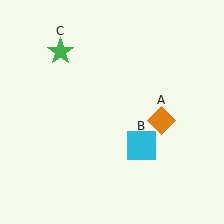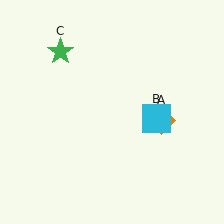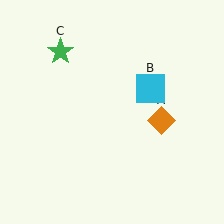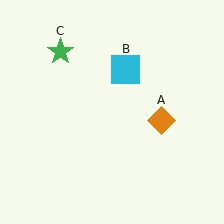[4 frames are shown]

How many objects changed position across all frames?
1 object changed position: cyan square (object B).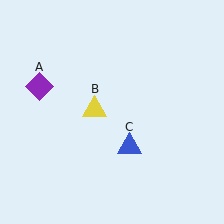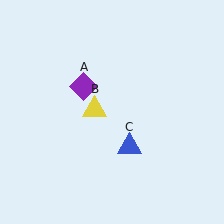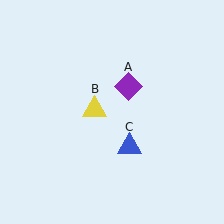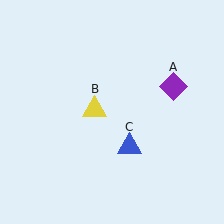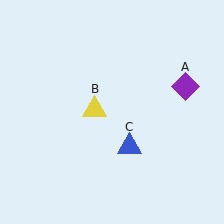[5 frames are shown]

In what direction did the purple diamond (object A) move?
The purple diamond (object A) moved right.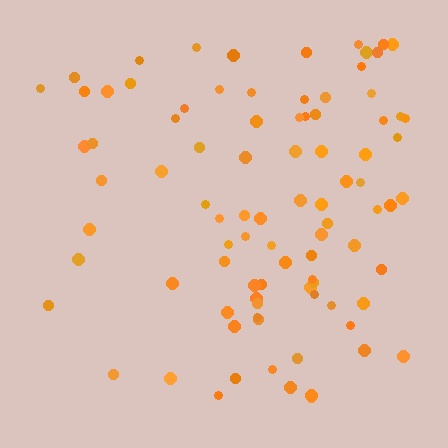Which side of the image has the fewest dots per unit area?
The left.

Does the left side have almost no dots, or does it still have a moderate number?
Still a moderate number, just noticeably fewer than the right.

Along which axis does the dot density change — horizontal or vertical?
Horizontal.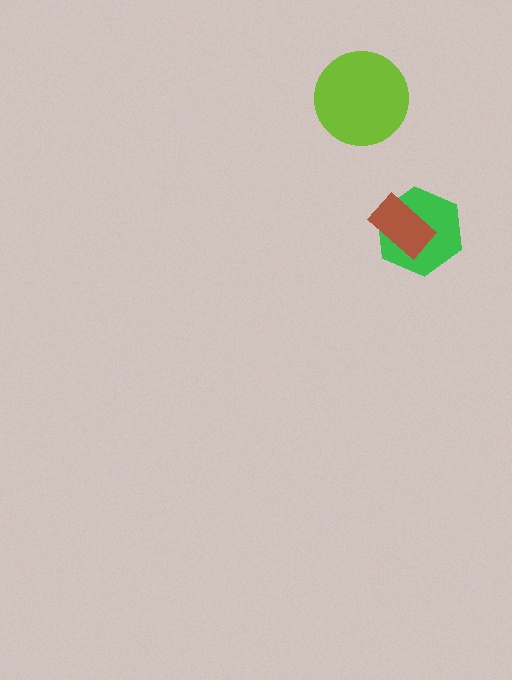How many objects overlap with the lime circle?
0 objects overlap with the lime circle.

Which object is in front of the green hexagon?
The brown rectangle is in front of the green hexagon.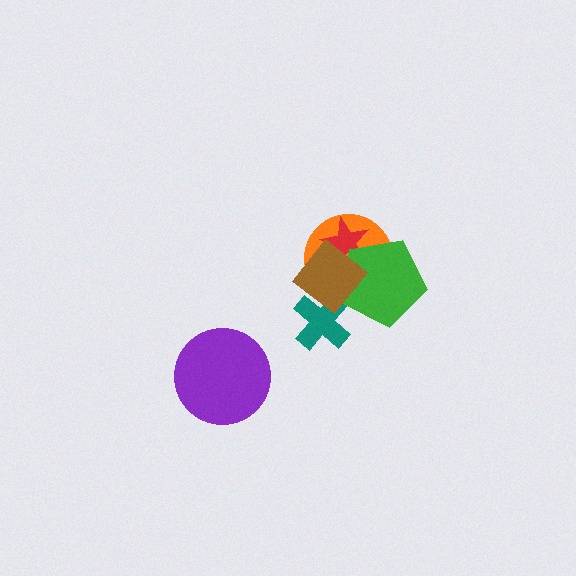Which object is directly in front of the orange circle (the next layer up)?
The red star is directly in front of the orange circle.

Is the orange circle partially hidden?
Yes, it is partially covered by another shape.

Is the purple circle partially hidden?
No, no other shape covers it.